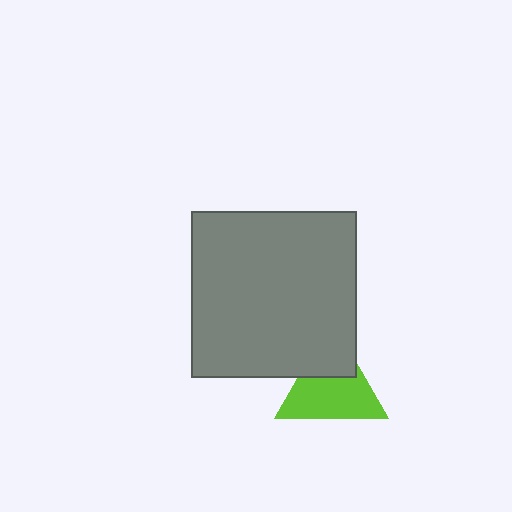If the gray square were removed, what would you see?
You would see the complete lime triangle.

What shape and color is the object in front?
The object in front is a gray square.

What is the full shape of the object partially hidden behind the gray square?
The partially hidden object is a lime triangle.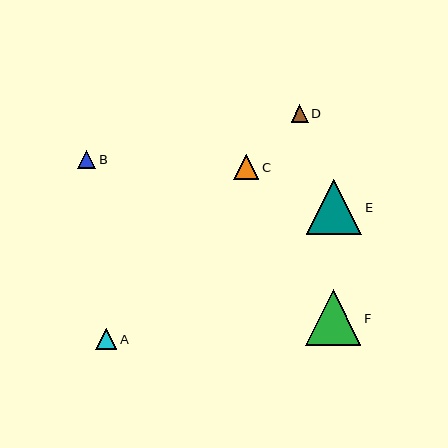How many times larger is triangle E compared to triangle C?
Triangle E is approximately 2.2 times the size of triangle C.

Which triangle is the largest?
Triangle E is the largest with a size of approximately 56 pixels.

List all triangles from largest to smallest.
From largest to smallest: E, F, C, A, B, D.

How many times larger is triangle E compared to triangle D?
Triangle E is approximately 3.2 times the size of triangle D.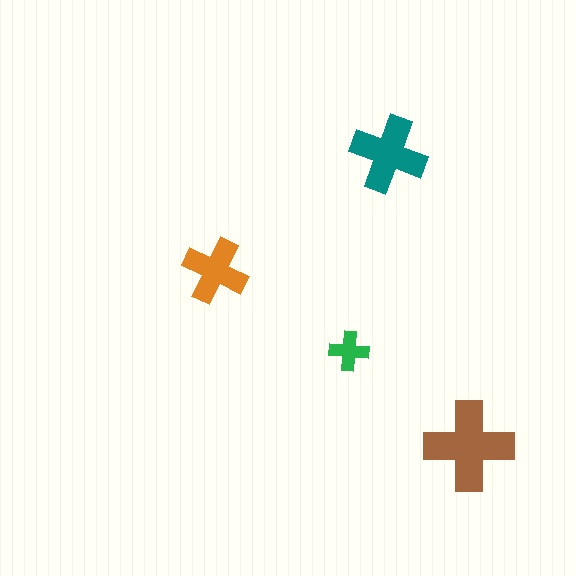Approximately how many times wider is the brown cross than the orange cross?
About 1.5 times wider.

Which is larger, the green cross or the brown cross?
The brown one.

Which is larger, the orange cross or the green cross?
The orange one.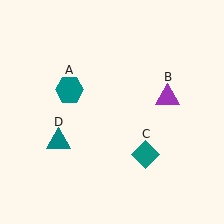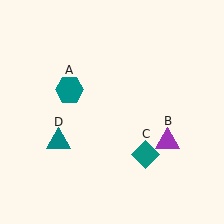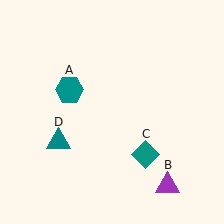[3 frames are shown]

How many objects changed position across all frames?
1 object changed position: purple triangle (object B).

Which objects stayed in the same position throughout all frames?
Teal hexagon (object A) and teal diamond (object C) and teal triangle (object D) remained stationary.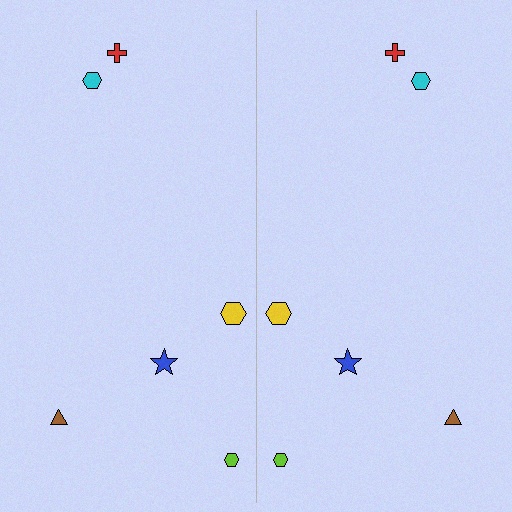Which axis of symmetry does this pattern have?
The pattern has a vertical axis of symmetry running through the center of the image.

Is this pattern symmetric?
Yes, this pattern has bilateral (reflection) symmetry.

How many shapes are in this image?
There are 12 shapes in this image.